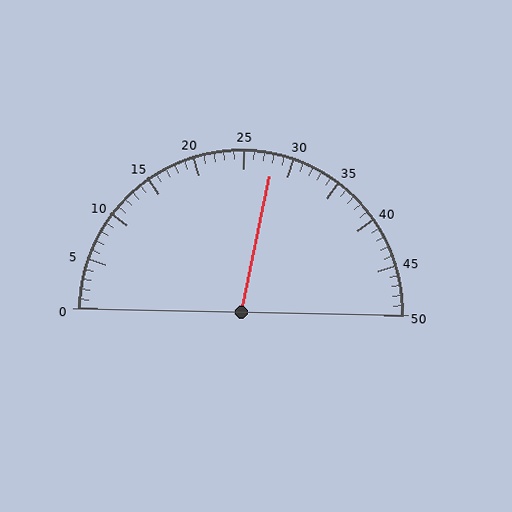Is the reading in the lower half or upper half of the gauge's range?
The reading is in the upper half of the range (0 to 50).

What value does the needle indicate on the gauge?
The needle indicates approximately 28.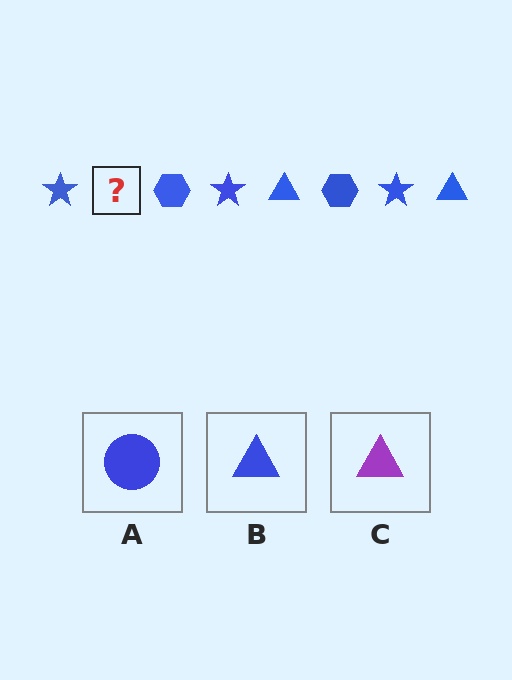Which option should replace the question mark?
Option B.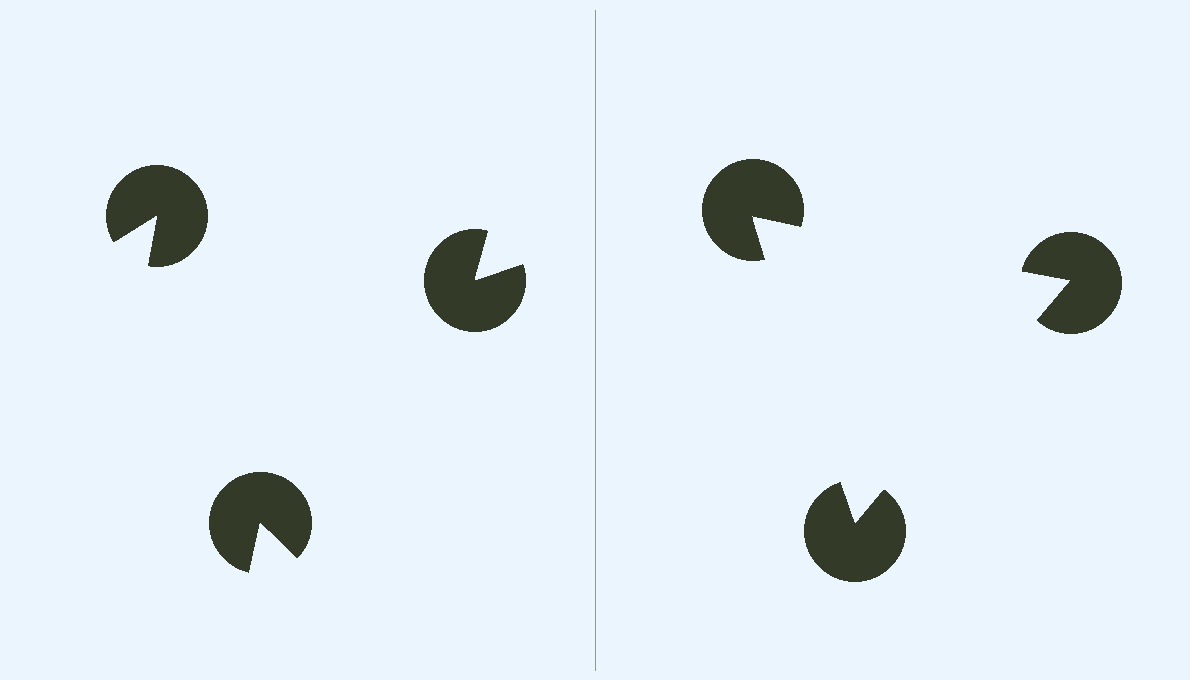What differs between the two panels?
The pac-man discs are positioned identically on both sides; only the wedge orientations differ. On the right they align to a triangle; on the left they are misaligned.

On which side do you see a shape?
An illusory triangle appears on the right side. On the left side the wedge cuts are rotated, so no coherent shape forms.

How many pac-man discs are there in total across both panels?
6 — 3 on each side.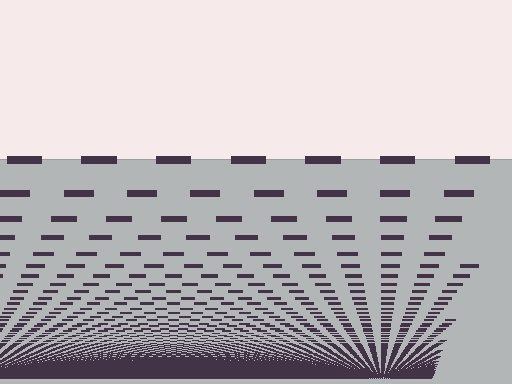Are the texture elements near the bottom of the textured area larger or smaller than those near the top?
Smaller. The gradient is inverted — elements near the bottom are smaller and denser.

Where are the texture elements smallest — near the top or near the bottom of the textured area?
Near the bottom.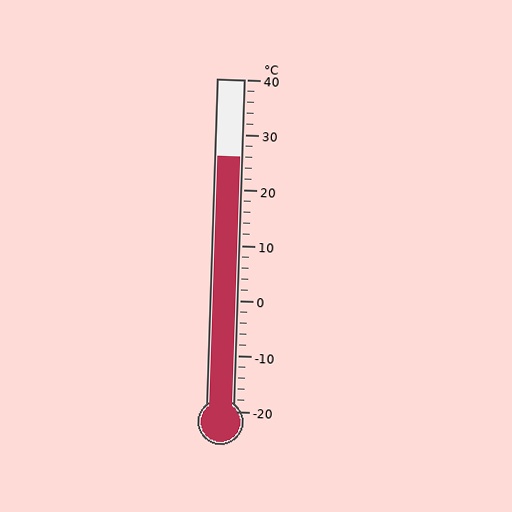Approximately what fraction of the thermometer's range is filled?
The thermometer is filled to approximately 75% of its range.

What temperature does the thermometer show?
The thermometer shows approximately 26°C.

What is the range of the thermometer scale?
The thermometer scale ranges from -20°C to 40°C.